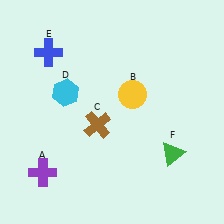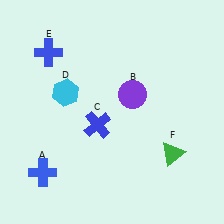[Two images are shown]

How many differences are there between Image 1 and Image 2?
There are 3 differences between the two images.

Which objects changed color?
A changed from purple to blue. B changed from yellow to purple. C changed from brown to blue.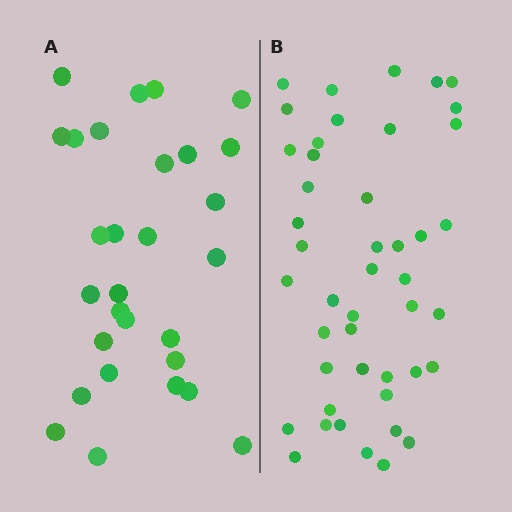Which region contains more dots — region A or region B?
Region B (the right region) has more dots.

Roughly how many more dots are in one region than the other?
Region B has approximately 15 more dots than region A.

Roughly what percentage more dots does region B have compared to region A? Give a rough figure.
About 55% more.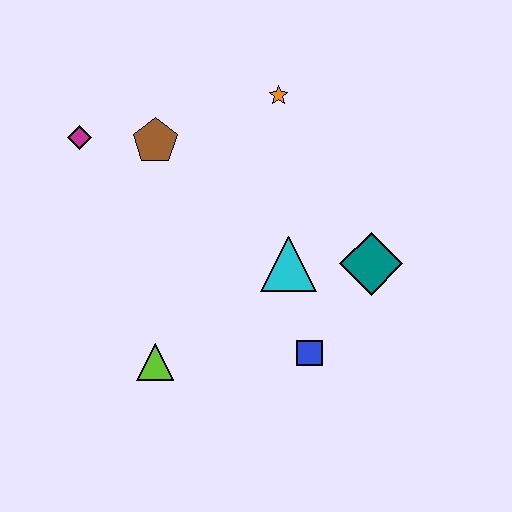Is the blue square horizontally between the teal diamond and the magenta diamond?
Yes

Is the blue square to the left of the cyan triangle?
No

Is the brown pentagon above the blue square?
Yes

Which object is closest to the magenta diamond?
The brown pentagon is closest to the magenta diamond.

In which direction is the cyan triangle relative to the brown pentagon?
The cyan triangle is to the right of the brown pentagon.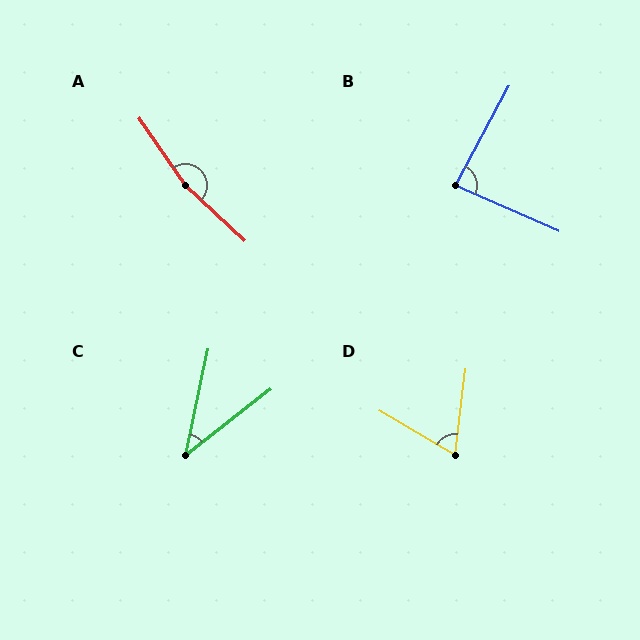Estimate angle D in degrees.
Approximately 66 degrees.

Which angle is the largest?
A, at approximately 167 degrees.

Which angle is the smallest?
C, at approximately 40 degrees.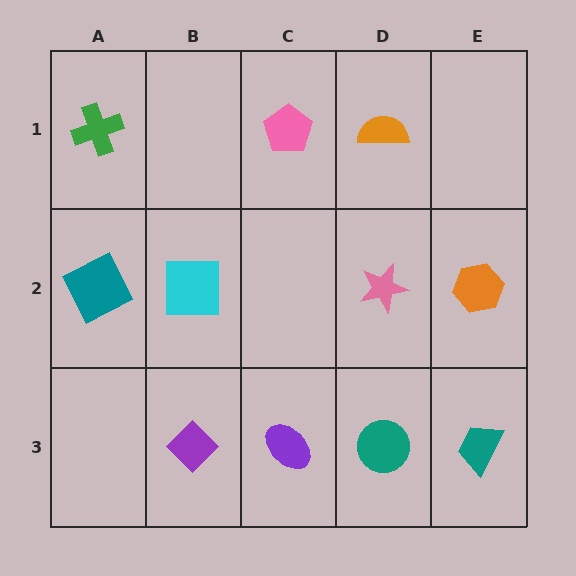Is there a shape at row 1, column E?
No, that cell is empty.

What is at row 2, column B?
A cyan square.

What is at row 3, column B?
A purple diamond.